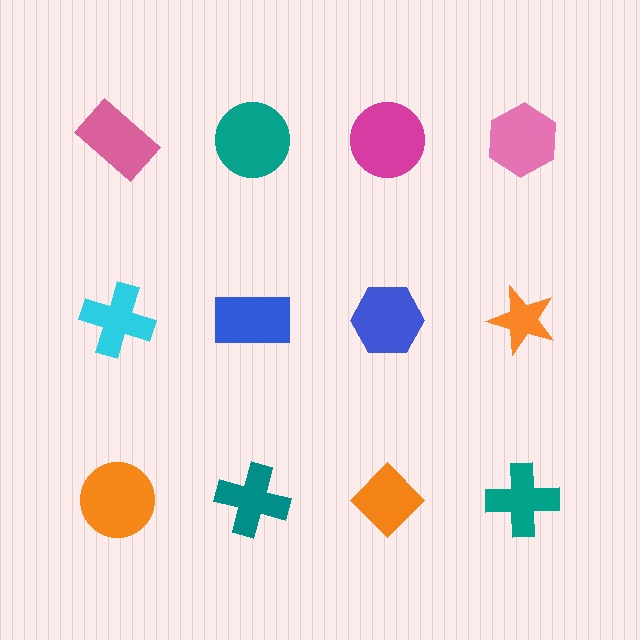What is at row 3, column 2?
A teal cross.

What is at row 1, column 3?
A magenta circle.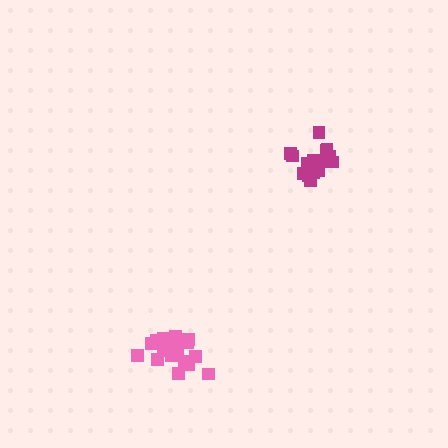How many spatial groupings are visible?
There are 2 spatial groupings.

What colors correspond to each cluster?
The clusters are colored: pink, magenta.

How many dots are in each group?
Group 1: 18 dots, Group 2: 15 dots (33 total).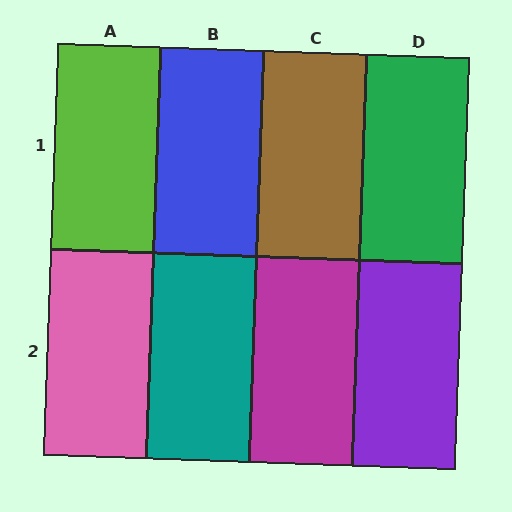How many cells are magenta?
1 cell is magenta.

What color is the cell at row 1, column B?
Blue.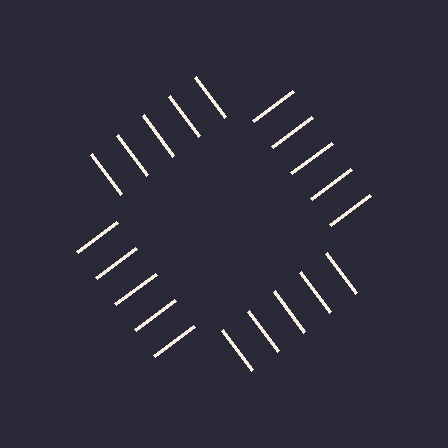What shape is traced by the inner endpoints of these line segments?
An illusory square — the line segments terminate on its edges but no continuous stroke is drawn.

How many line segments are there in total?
20 — 5 along each of the 4 edges.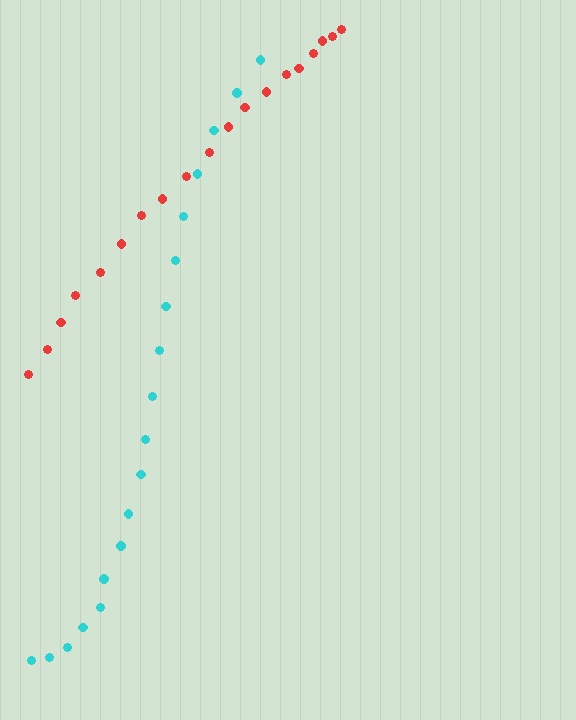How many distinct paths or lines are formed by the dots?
There are 2 distinct paths.